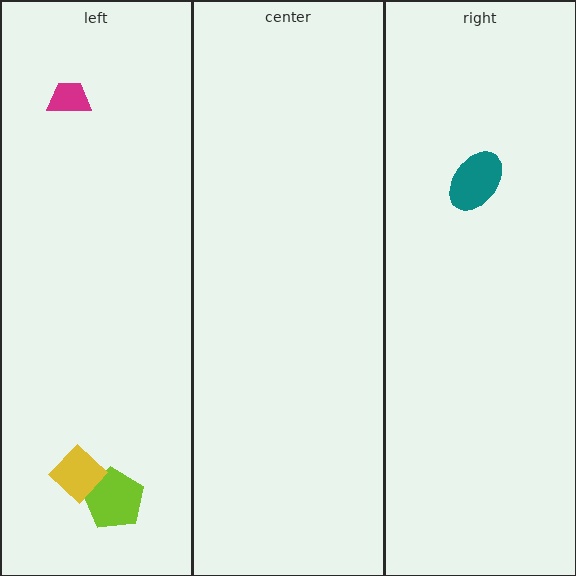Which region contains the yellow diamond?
The left region.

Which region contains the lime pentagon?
The left region.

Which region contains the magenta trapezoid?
The left region.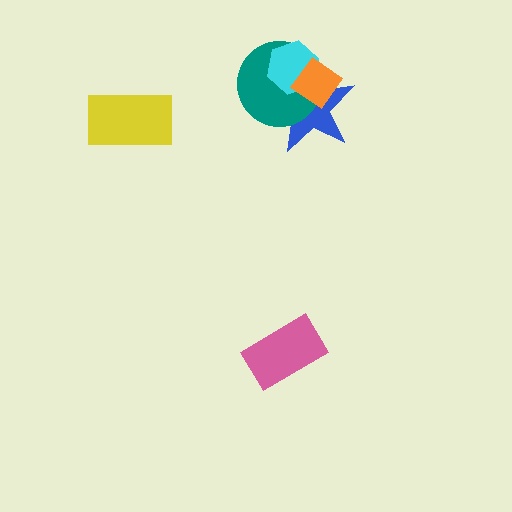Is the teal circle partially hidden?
Yes, it is partially covered by another shape.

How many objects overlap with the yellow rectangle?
0 objects overlap with the yellow rectangle.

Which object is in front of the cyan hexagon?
The orange diamond is in front of the cyan hexagon.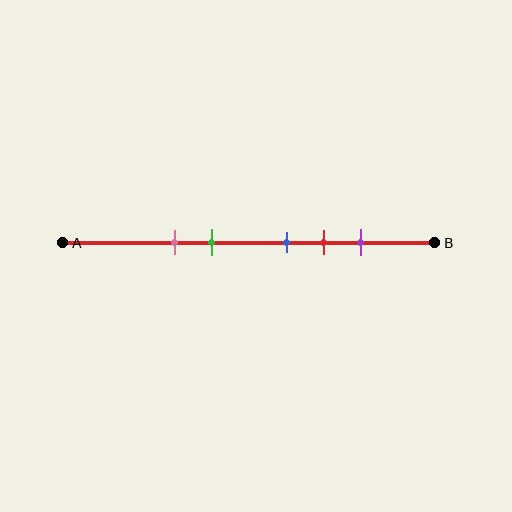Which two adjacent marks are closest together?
The blue and red marks are the closest adjacent pair.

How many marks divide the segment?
There are 5 marks dividing the segment.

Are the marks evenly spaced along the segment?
No, the marks are not evenly spaced.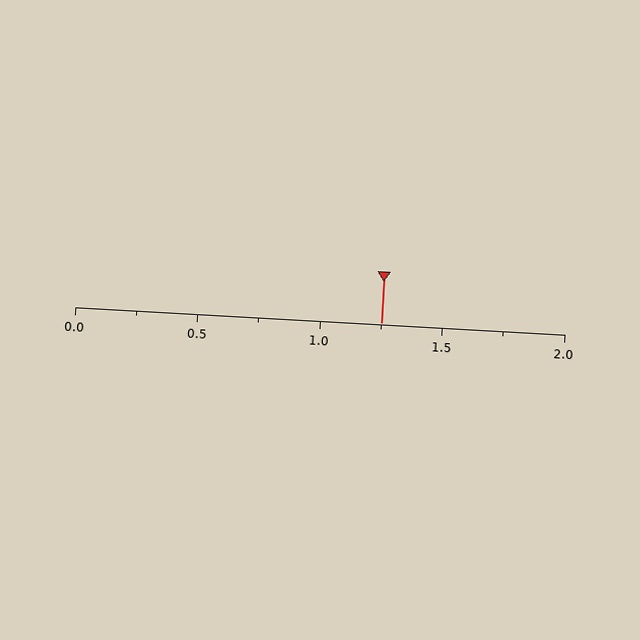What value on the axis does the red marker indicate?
The marker indicates approximately 1.25.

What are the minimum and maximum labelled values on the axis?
The axis runs from 0.0 to 2.0.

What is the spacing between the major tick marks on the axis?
The major ticks are spaced 0.5 apart.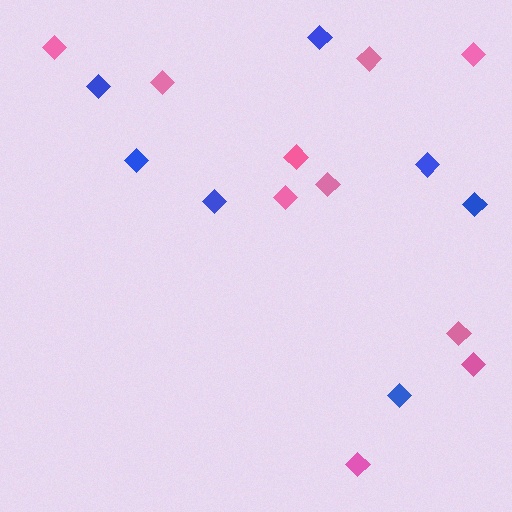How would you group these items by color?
There are 2 groups: one group of blue diamonds (7) and one group of pink diamonds (10).